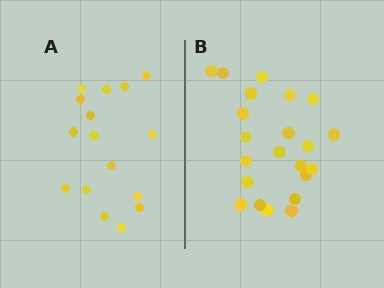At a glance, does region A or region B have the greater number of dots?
Region B (the right region) has more dots.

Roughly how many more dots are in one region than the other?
Region B has about 6 more dots than region A.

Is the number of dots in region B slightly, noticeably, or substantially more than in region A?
Region B has noticeably more, but not dramatically so. The ratio is roughly 1.4 to 1.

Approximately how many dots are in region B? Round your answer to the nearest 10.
About 20 dots. (The exact count is 22, which rounds to 20.)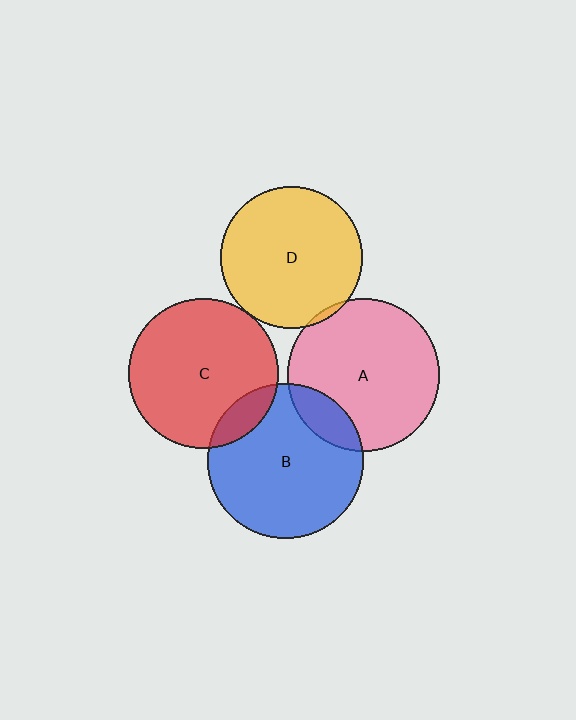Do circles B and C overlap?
Yes.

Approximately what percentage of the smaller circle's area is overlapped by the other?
Approximately 10%.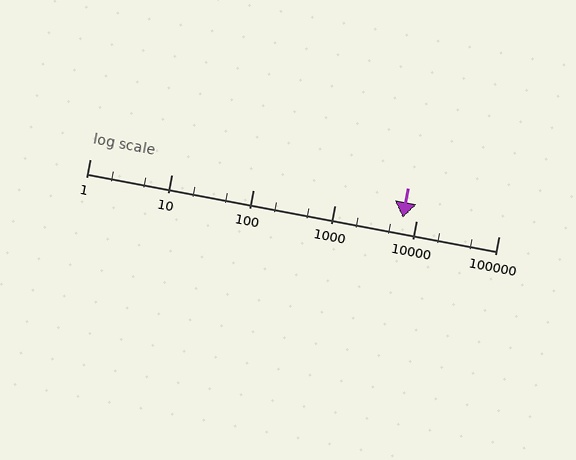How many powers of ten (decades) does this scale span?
The scale spans 5 decades, from 1 to 100000.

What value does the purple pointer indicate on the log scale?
The pointer indicates approximately 6700.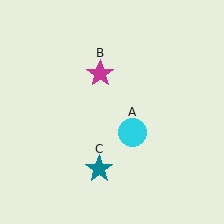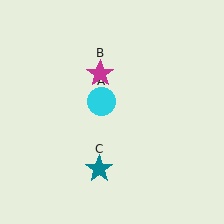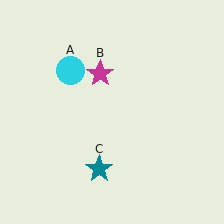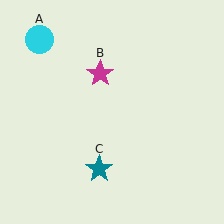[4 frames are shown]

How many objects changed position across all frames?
1 object changed position: cyan circle (object A).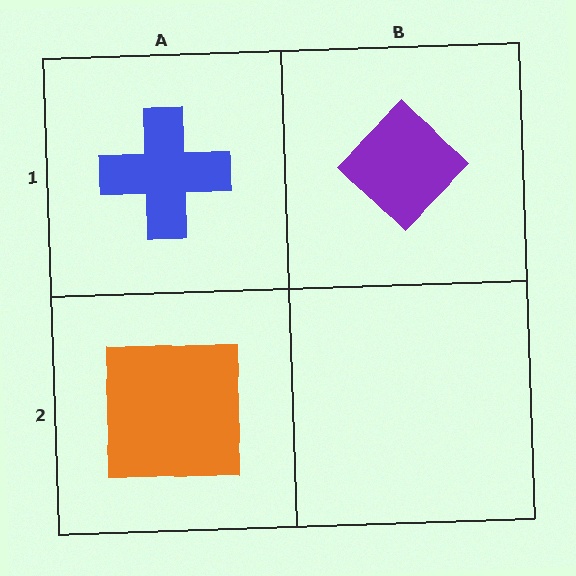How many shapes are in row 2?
1 shape.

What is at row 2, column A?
An orange square.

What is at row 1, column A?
A blue cross.